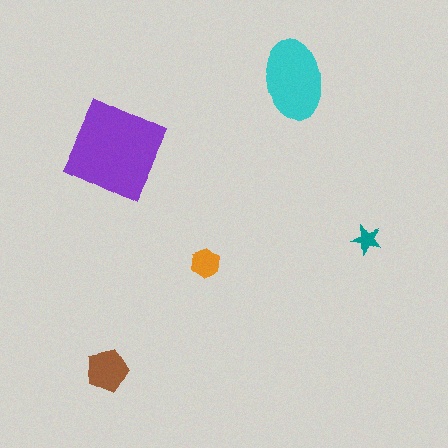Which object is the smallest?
The teal star.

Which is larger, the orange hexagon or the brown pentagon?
The brown pentagon.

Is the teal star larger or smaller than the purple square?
Smaller.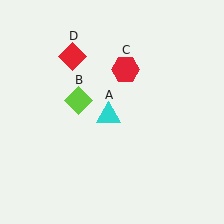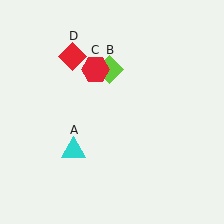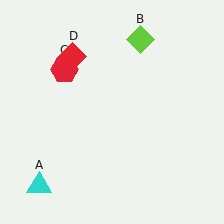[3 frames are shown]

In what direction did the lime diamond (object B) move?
The lime diamond (object B) moved up and to the right.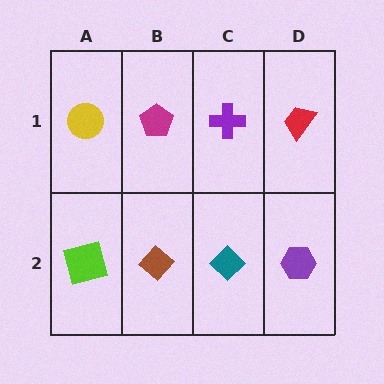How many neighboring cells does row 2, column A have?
2.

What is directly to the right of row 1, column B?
A purple cross.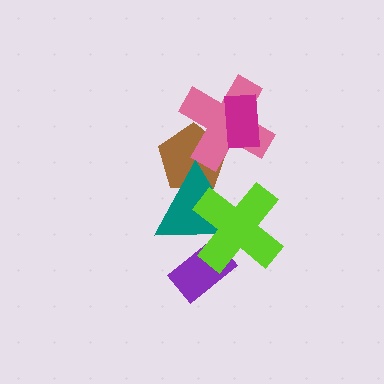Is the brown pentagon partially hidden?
Yes, it is partially covered by another shape.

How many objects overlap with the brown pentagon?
2 objects overlap with the brown pentagon.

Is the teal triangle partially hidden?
Yes, it is partially covered by another shape.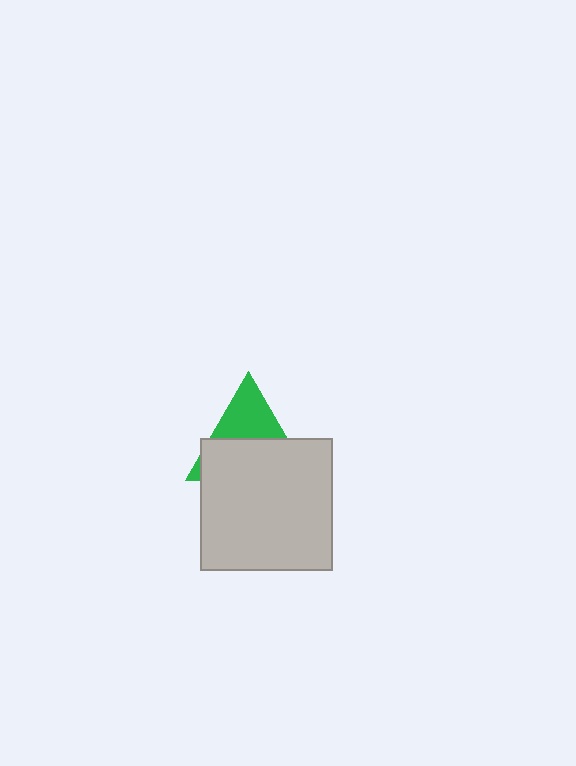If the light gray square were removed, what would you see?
You would see the complete green triangle.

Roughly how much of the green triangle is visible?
A small part of it is visible (roughly 39%).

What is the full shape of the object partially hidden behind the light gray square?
The partially hidden object is a green triangle.